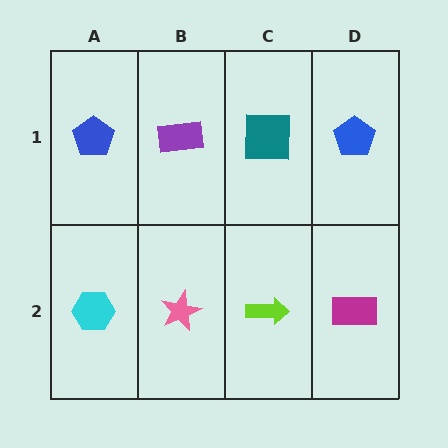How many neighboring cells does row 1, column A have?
2.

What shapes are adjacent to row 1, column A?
A cyan hexagon (row 2, column A), a purple rectangle (row 1, column B).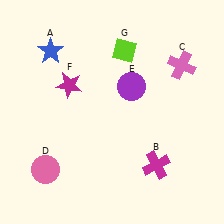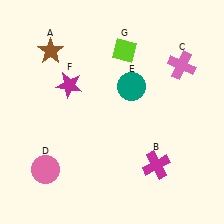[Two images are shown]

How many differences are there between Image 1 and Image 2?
There are 2 differences between the two images.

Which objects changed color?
A changed from blue to brown. E changed from purple to teal.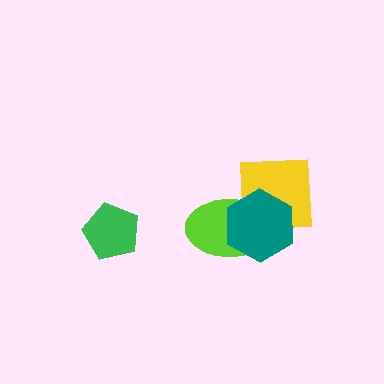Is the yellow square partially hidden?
Yes, it is partially covered by another shape.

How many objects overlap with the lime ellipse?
2 objects overlap with the lime ellipse.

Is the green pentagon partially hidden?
No, no other shape covers it.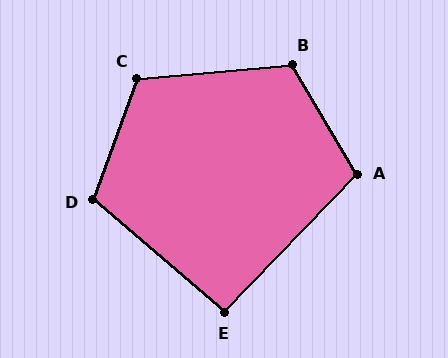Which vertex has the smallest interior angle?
E, at approximately 94 degrees.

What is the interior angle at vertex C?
Approximately 115 degrees (obtuse).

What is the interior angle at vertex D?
Approximately 111 degrees (obtuse).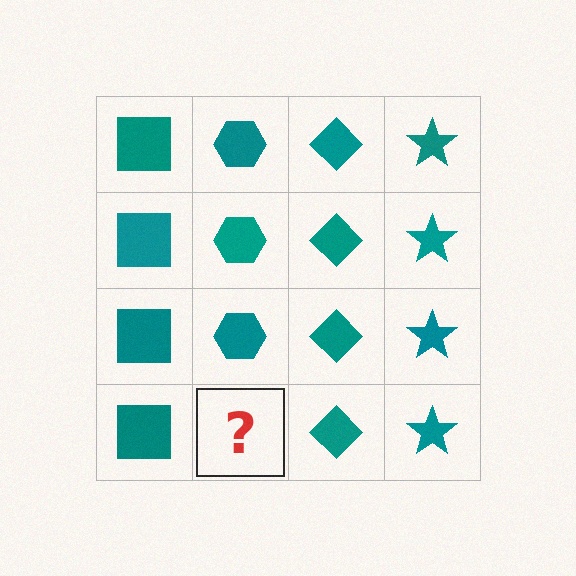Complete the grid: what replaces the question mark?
The question mark should be replaced with a teal hexagon.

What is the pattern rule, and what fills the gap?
The rule is that each column has a consistent shape. The gap should be filled with a teal hexagon.